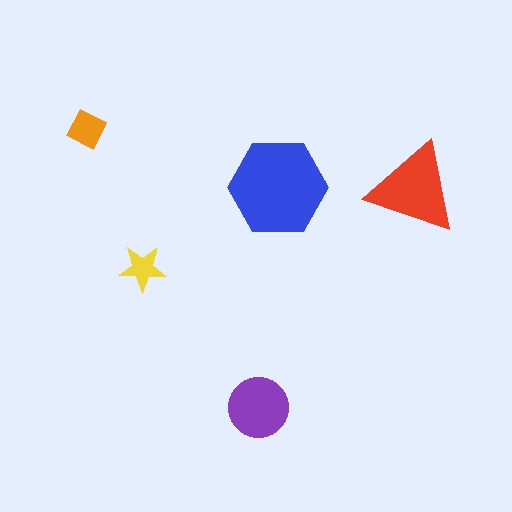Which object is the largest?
The blue hexagon.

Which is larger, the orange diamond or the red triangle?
The red triangle.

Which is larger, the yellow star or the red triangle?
The red triangle.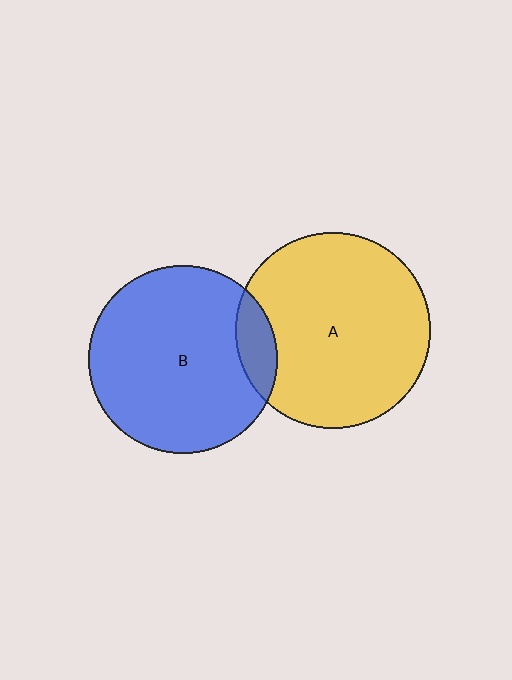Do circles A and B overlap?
Yes.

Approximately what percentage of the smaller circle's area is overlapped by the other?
Approximately 10%.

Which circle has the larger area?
Circle A (yellow).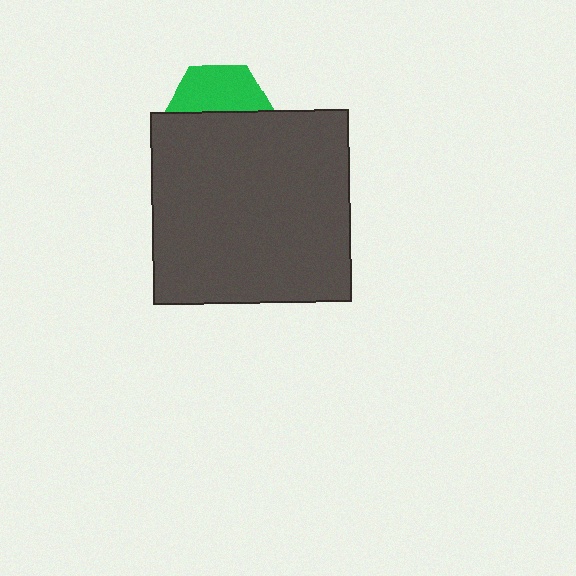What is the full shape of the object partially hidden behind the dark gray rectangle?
The partially hidden object is a green hexagon.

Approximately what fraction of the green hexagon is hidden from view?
Roughly 56% of the green hexagon is hidden behind the dark gray rectangle.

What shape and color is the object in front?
The object in front is a dark gray rectangle.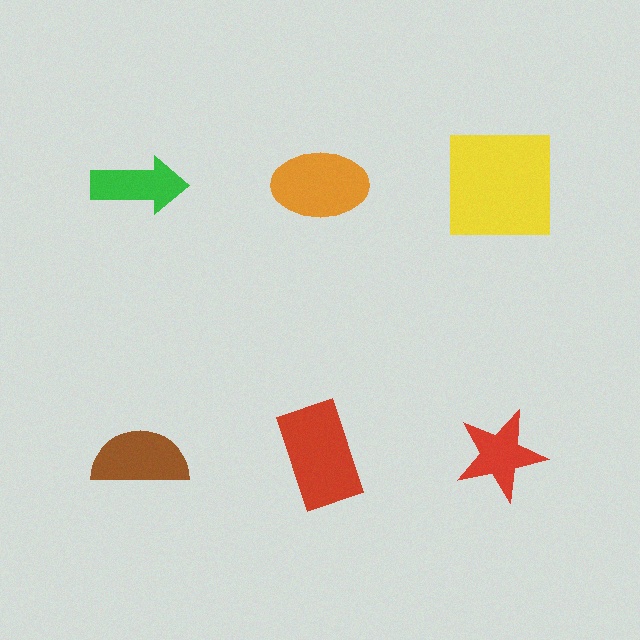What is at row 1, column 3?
A yellow square.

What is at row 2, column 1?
A brown semicircle.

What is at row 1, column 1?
A green arrow.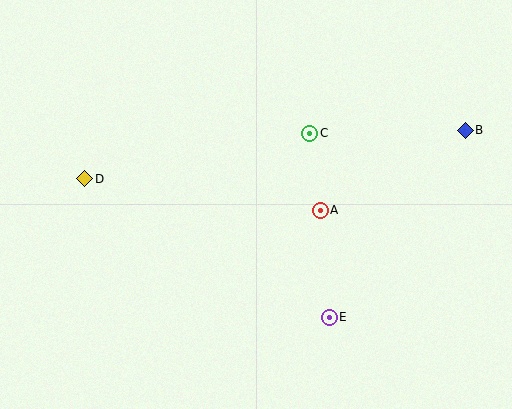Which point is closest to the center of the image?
Point A at (320, 210) is closest to the center.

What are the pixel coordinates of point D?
Point D is at (85, 179).